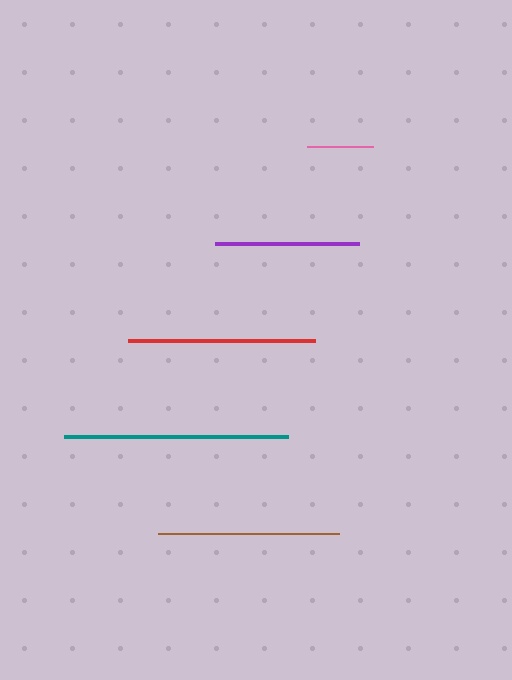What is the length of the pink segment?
The pink segment is approximately 66 pixels long.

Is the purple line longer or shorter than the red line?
The red line is longer than the purple line.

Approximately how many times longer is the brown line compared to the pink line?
The brown line is approximately 2.7 times the length of the pink line.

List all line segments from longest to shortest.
From longest to shortest: teal, red, brown, purple, pink.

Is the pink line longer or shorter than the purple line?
The purple line is longer than the pink line.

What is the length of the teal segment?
The teal segment is approximately 223 pixels long.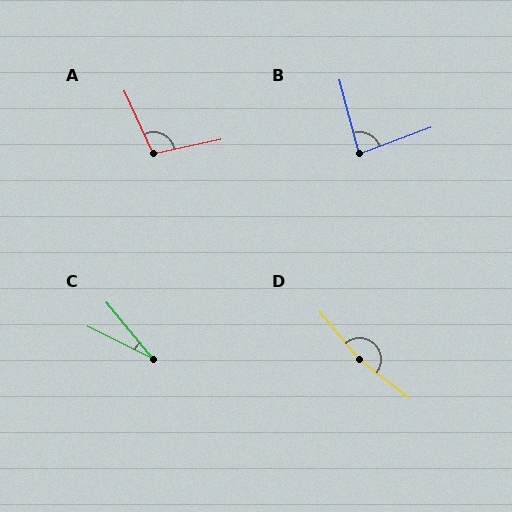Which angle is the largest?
D, at approximately 168 degrees.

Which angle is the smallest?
C, at approximately 24 degrees.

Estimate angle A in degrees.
Approximately 102 degrees.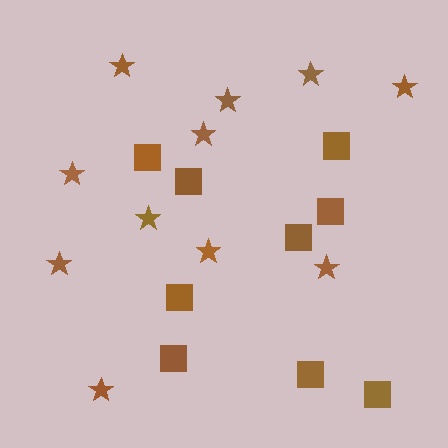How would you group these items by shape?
There are 2 groups: one group of squares (9) and one group of stars (11).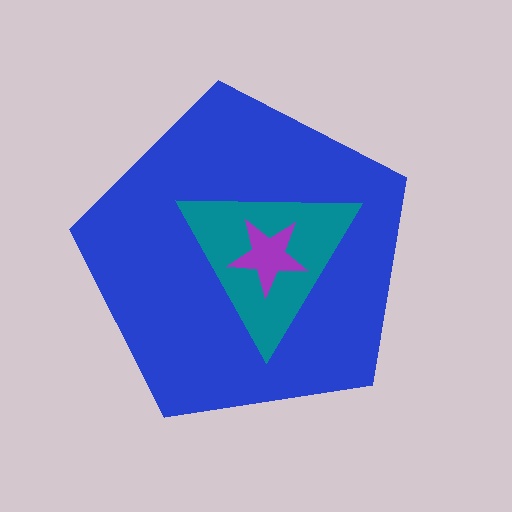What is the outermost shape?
The blue pentagon.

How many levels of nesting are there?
3.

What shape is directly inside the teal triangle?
The purple star.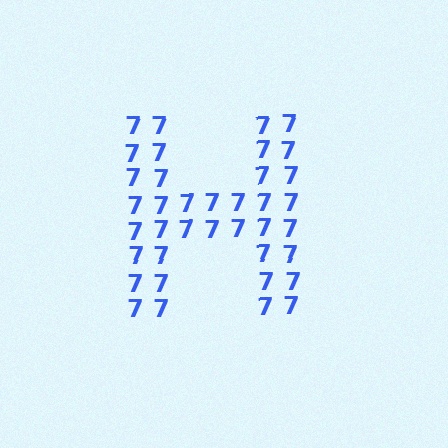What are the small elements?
The small elements are digit 7's.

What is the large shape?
The large shape is the letter H.